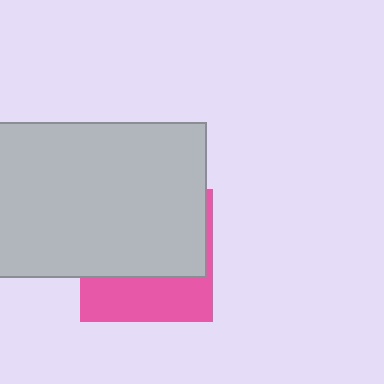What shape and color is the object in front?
The object in front is a light gray rectangle.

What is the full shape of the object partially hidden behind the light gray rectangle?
The partially hidden object is a pink square.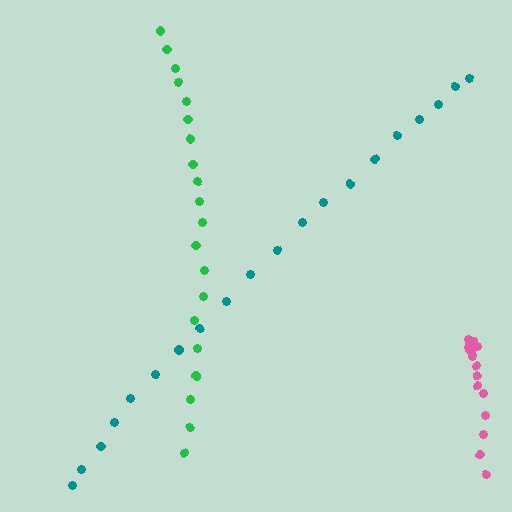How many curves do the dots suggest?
There are 3 distinct paths.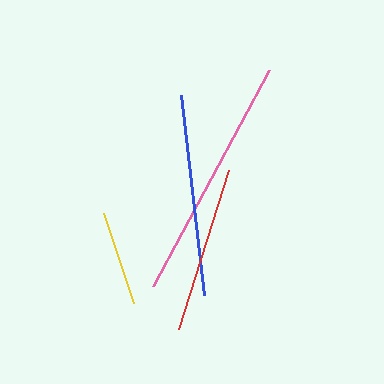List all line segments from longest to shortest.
From longest to shortest: pink, blue, red, yellow.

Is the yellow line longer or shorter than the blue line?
The blue line is longer than the yellow line.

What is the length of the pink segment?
The pink segment is approximately 245 pixels long.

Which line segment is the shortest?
The yellow line is the shortest at approximately 95 pixels.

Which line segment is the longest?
The pink line is the longest at approximately 245 pixels.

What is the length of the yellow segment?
The yellow segment is approximately 95 pixels long.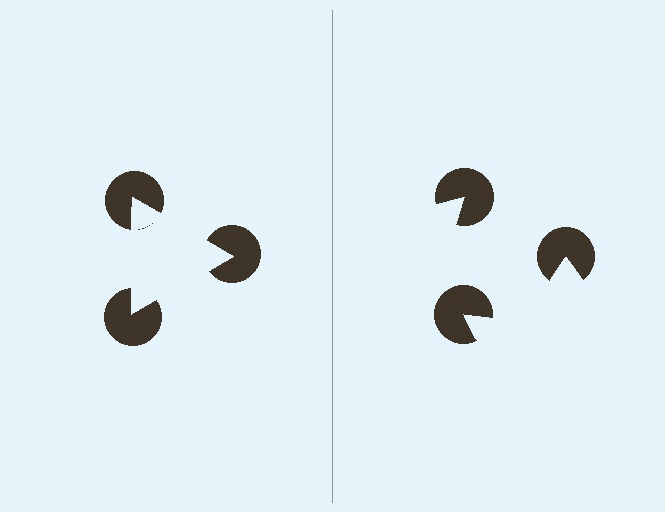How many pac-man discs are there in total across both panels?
6 — 3 on each side.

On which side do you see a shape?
An illusory triangle appears on the left side. On the right side the wedge cuts are rotated, so no coherent shape forms.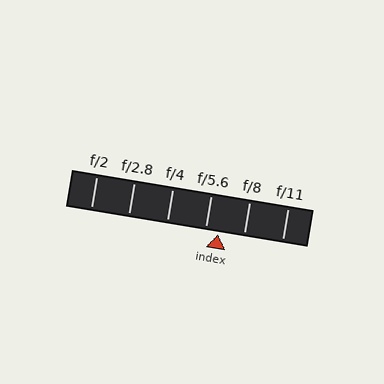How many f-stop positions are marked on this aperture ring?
There are 6 f-stop positions marked.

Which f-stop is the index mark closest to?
The index mark is closest to f/5.6.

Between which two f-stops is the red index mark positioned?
The index mark is between f/5.6 and f/8.